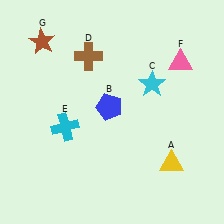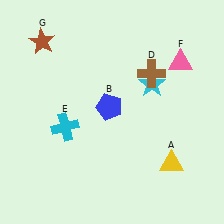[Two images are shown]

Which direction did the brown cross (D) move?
The brown cross (D) moved right.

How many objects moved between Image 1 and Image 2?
1 object moved between the two images.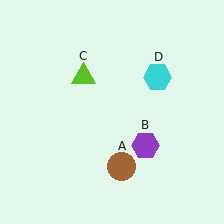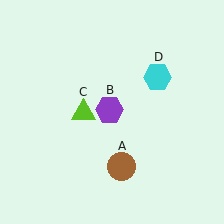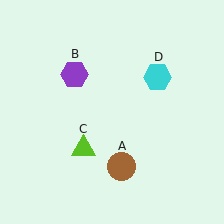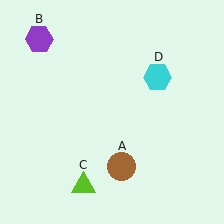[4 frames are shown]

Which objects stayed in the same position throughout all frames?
Brown circle (object A) and cyan hexagon (object D) remained stationary.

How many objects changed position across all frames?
2 objects changed position: purple hexagon (object B), lime triangle (object C).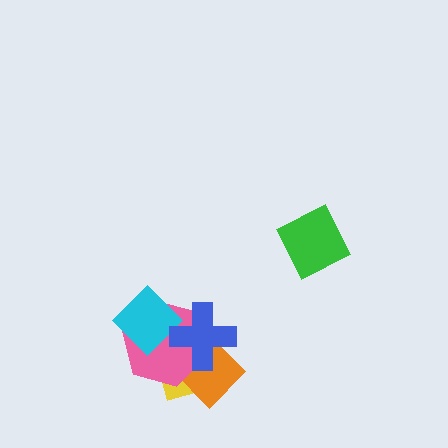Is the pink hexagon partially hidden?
Yes, it is partially covered by another shape.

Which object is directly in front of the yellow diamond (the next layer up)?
The orange diamond is directly in front of the yellow diamond.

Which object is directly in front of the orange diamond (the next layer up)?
The pink hexagon is directly in front of the orange diamond.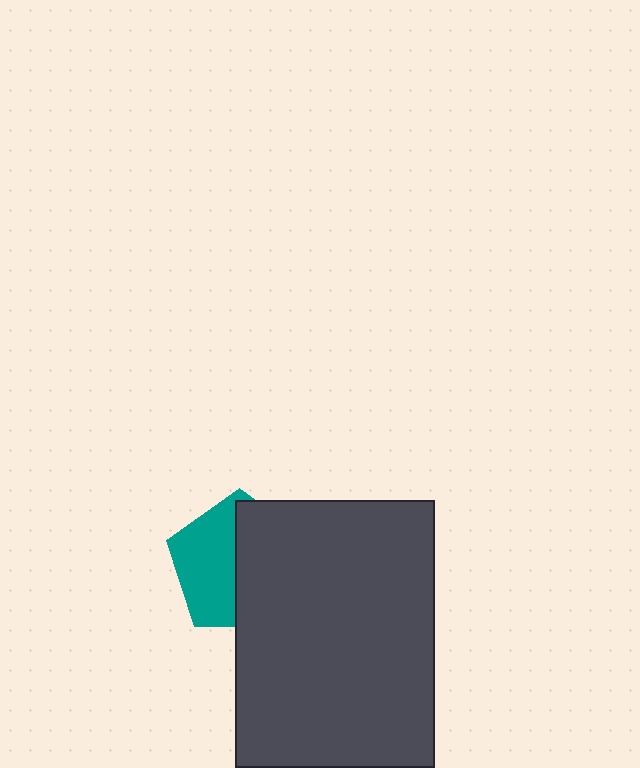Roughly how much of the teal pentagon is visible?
About half of it is visible (roughly 47%).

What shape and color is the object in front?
The object in front is a dark gray rectangle.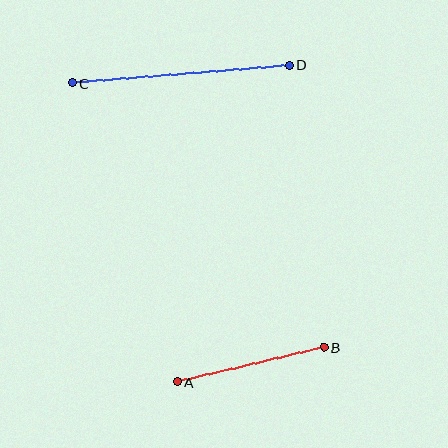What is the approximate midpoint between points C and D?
The midpoint is at approximately (181, 74) pixels.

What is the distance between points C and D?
The distance is approximately 218 pixels.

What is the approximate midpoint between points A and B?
The midpoint is at approximately (250, 365) pixels.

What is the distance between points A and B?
The distance is approximately 151 pixels.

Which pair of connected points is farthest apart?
Points C and D are farthest apart.